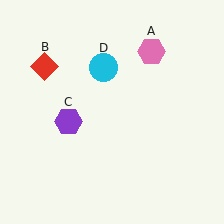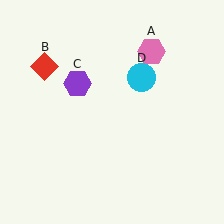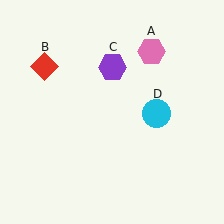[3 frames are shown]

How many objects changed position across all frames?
2 objects changed position: purple hexagon (object C), cyan circle (object D).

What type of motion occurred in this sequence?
The purple hexagon (object C), cyan circle (object D) rotated clockwise around the center of the scene.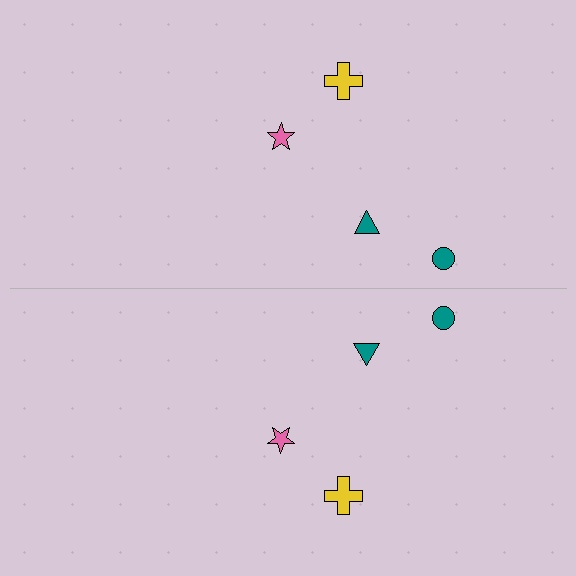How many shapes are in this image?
There are 8 shapes in this image.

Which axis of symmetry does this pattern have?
The pattern has a horizontal axis of symmetry running through the center of the image.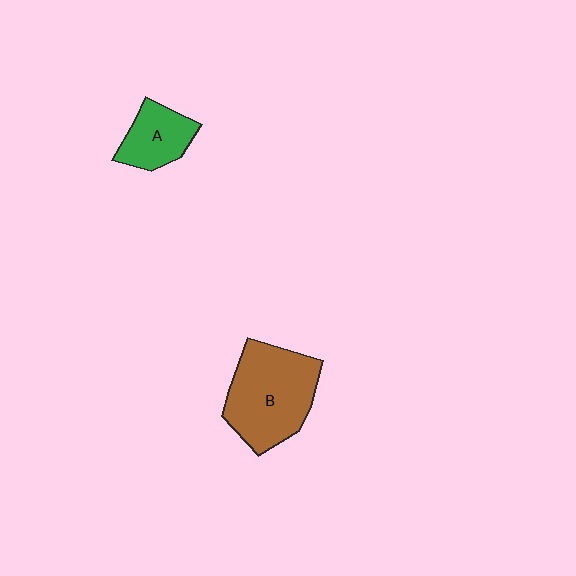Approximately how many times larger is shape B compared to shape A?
Approximately 2.0 times.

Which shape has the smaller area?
Shape A (green).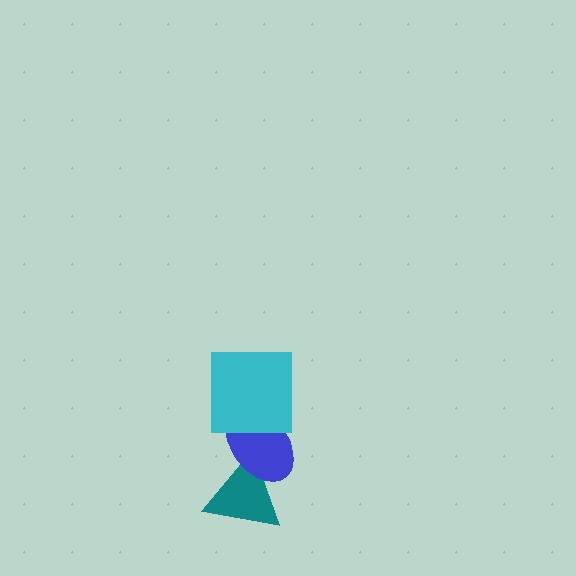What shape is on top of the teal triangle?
The blue ellipse is on top of the teal triangle.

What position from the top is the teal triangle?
The teal triangle is 3rd from the top.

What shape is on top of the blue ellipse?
The cyan square is on top of the blue ellipse.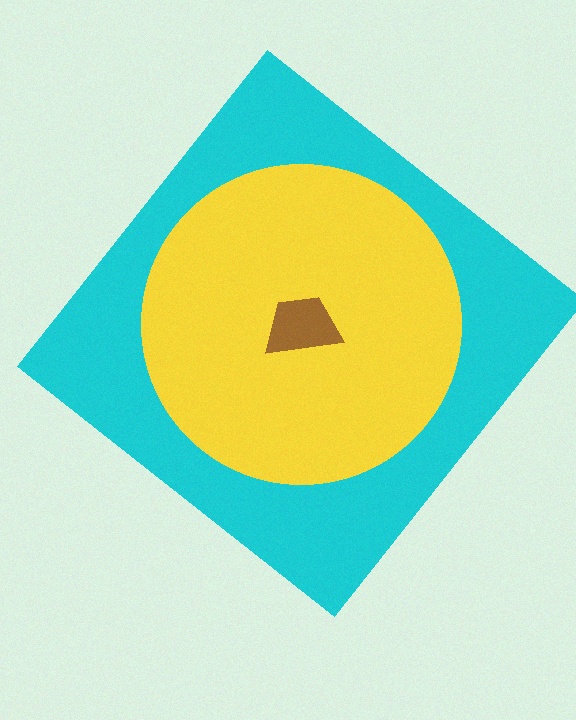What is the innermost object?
The brown trapezoid.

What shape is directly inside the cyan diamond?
The yellow circle.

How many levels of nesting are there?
3.